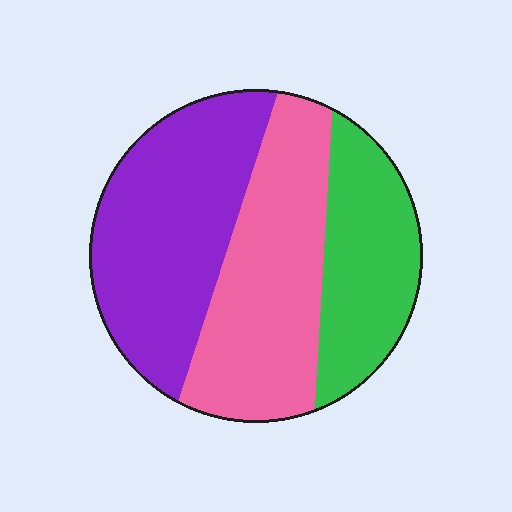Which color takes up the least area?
Green, at roughly 25%.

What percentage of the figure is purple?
Purple covers around 40% of the figure.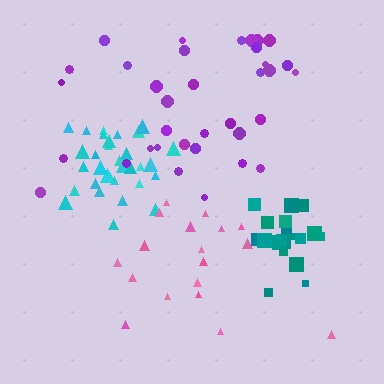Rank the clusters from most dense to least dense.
cyan, teal, purple, pink.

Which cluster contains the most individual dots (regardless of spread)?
Purple (35).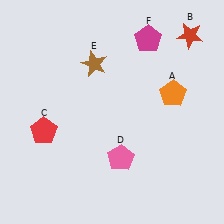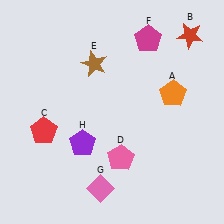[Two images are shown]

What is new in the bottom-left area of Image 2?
A pink diamond (G) was added in the bottom-left area of Image 2.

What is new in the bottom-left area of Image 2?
A purple pentagon (H) was added in the bottom-left area of Image 2.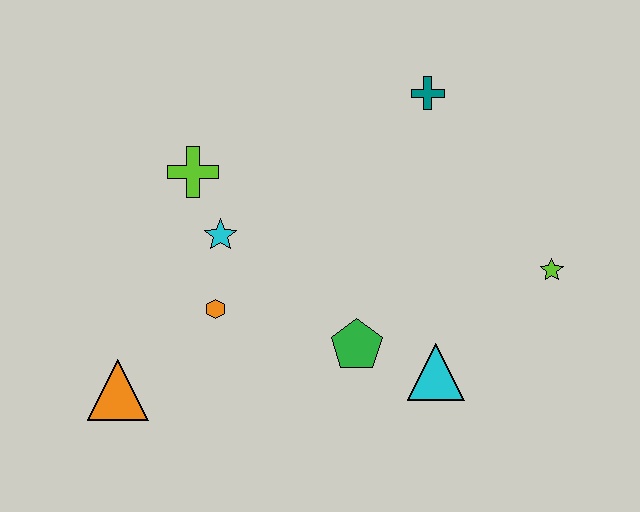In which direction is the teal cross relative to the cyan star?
The teal cross is to the right of the cyan star.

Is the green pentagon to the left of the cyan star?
No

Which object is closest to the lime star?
The cyan triangle is closest to the lime star.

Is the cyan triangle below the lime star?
Yes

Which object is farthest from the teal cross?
The orange triangle is farthest from the teal cross.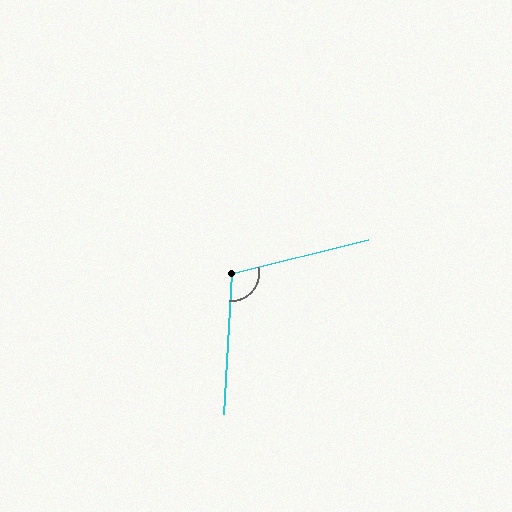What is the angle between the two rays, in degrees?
Approximately 107 degrees.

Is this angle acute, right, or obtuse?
It is obtuse.